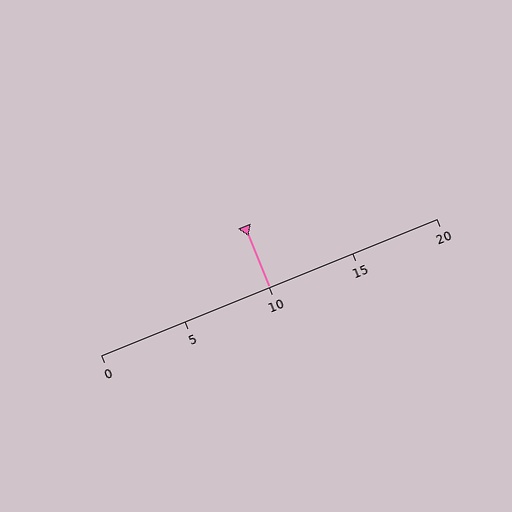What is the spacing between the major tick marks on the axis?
The major ticks are spaced 5 apart.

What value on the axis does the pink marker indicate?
The marker indicates approximately 10.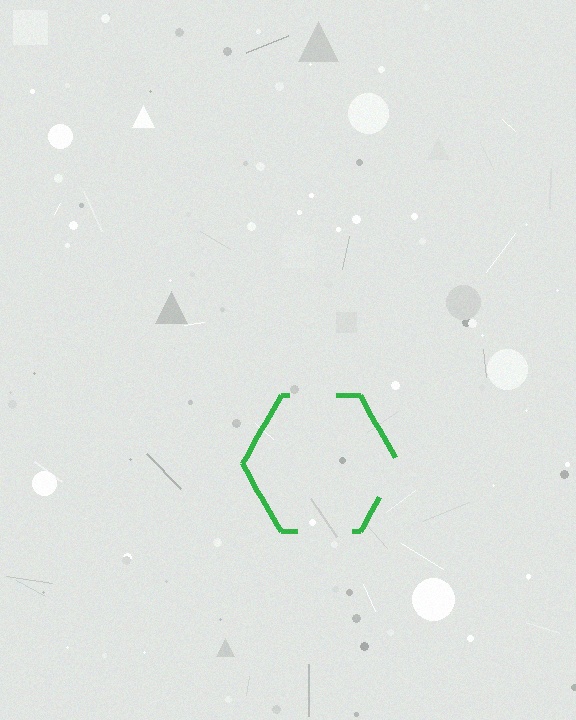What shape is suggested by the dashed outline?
The dashed outline suggests a hexagon.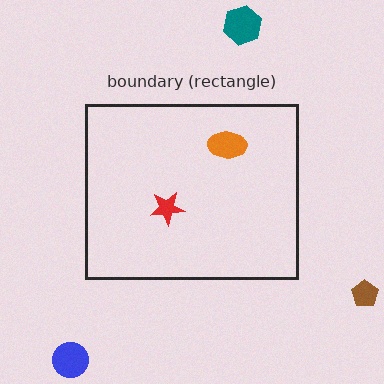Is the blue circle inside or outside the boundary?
Outside.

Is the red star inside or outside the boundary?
Inside.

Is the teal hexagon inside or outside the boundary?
Outside.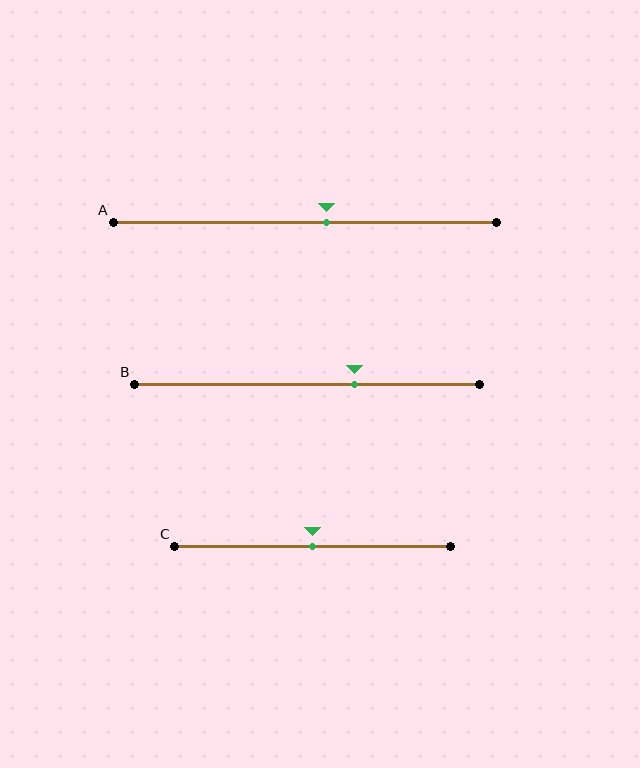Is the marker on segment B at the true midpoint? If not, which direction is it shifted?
No, the marker on segment B is shifted to the right by about 14% of the segment length.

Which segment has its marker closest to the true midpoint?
Segment C has its marker closest to the true midpoint.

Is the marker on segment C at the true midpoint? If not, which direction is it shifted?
Yes, the marker on segment C is at the true midpoint.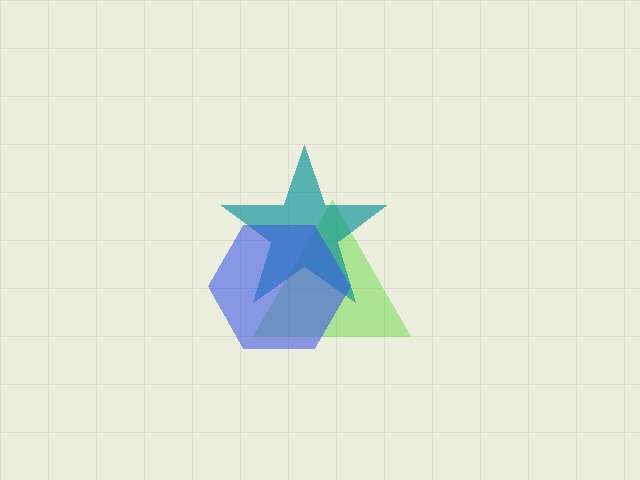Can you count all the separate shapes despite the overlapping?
Yes, there are 3 separate shapes.